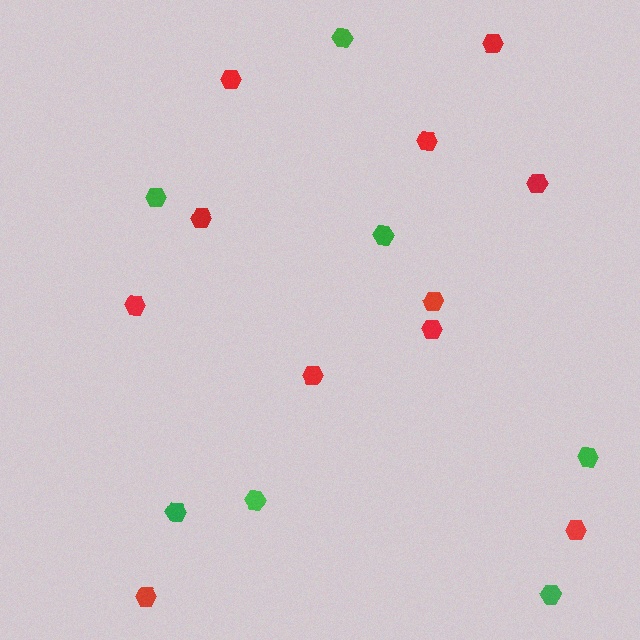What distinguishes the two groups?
There are 2 groups: one group of red hexagons (11) and one group of green hexagons (7).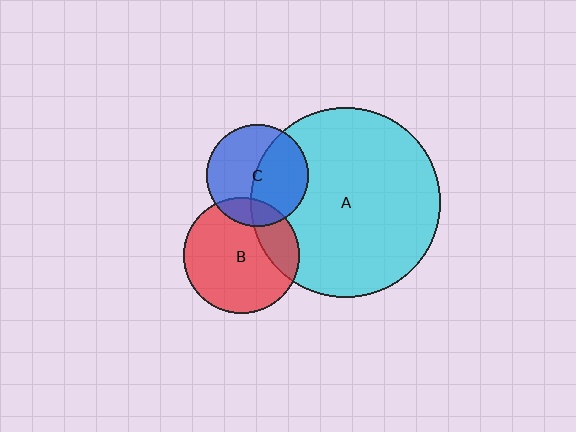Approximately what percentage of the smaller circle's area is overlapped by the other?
Approximately 20%.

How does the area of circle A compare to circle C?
Approximately 3.5 times.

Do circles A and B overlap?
Yes.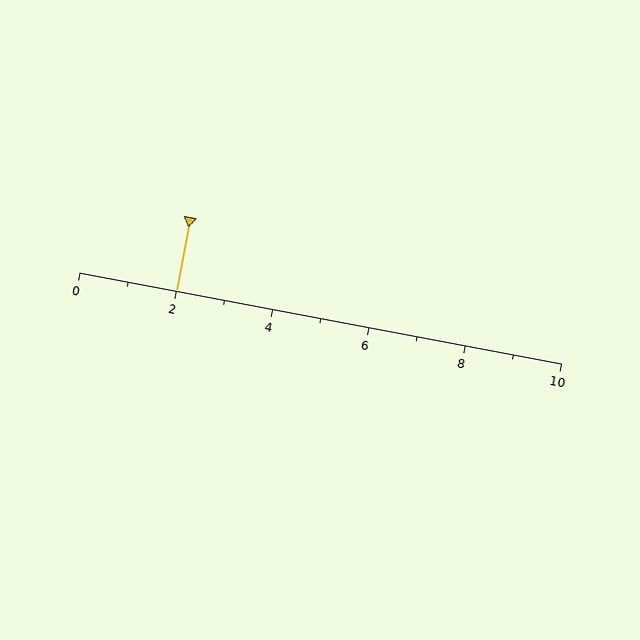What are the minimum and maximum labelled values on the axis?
The axis runs from 0 to 10.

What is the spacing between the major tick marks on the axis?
The major ticks are spaced 2 apart.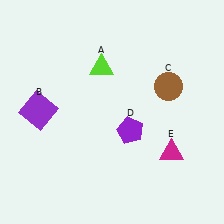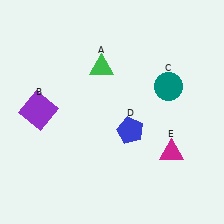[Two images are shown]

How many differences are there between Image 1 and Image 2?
There are 3 differences between the two images.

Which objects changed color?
A changed from lime to green. C changed from brown to teal. D changed from purple to blue.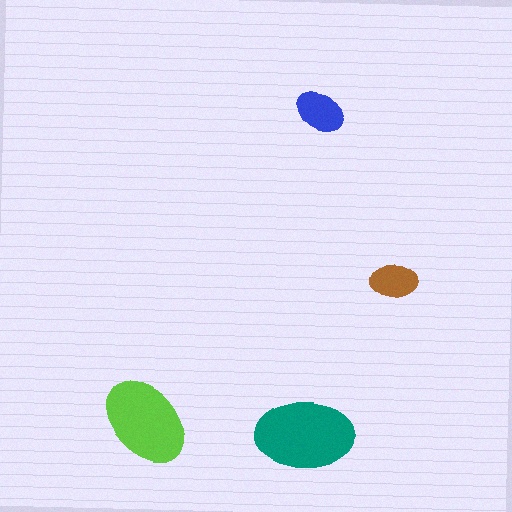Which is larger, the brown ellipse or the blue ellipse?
The blue one.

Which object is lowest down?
The teal ellipse is bottommost.